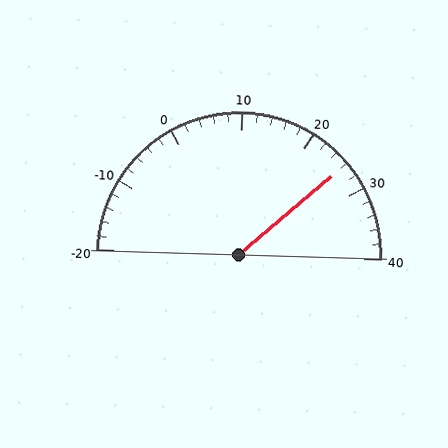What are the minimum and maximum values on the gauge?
The gauge ranges from -20 to 40.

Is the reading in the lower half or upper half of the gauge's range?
The reading is in the upper half of the range (-20 to 40).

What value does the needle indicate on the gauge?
The needle indicates approximately 26.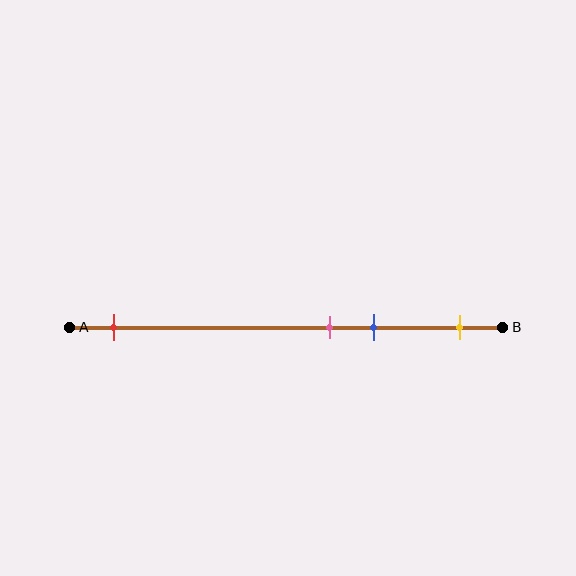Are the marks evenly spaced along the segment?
No, the marks are not evenly spaced.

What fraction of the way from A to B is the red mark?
The red mark is approximately 10% (0.1) of the way from A to B.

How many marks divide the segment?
There are 4 marks dividing the segment.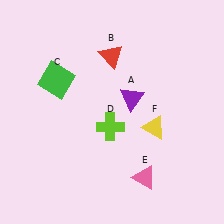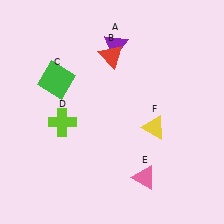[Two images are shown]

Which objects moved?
The objects that moved are: the purple triangle (A), the lime cross (D).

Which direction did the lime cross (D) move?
The lime cross (D) moved left.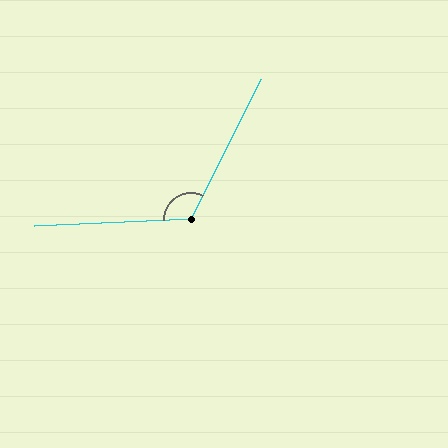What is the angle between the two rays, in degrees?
Approximately 119 degrees.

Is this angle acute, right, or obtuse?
It is obtuse.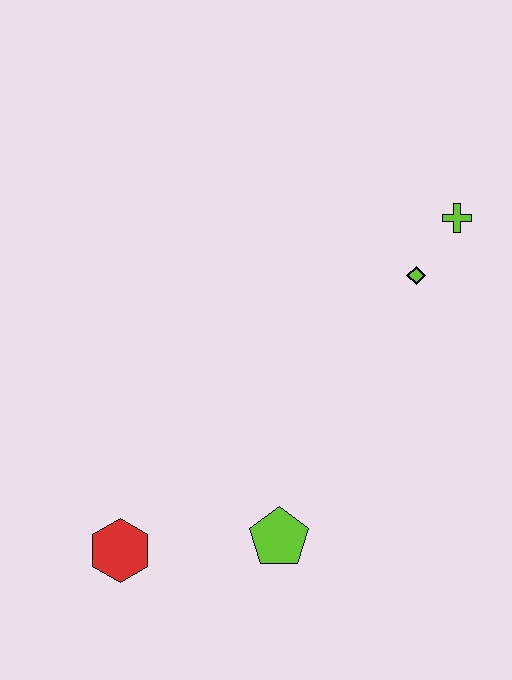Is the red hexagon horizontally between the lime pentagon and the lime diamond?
No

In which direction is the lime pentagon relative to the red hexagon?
The lime pentagon is to the right of the red hexagon.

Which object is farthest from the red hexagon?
The lime cross is farthest from the red hexagon.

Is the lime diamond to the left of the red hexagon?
No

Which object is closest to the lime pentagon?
The red hexagon is closest to the lime pentagon.